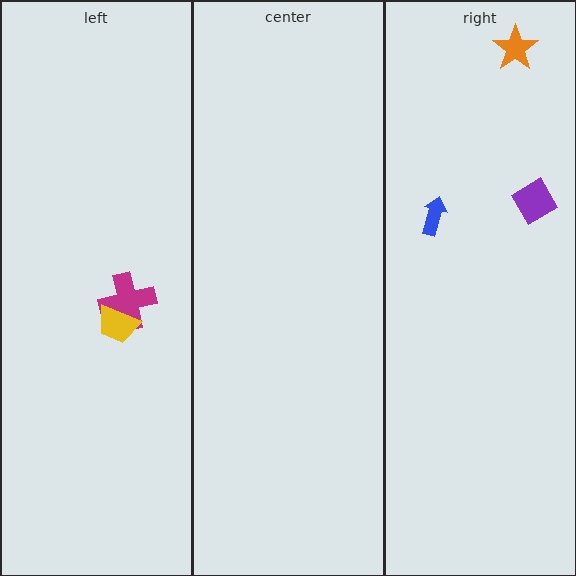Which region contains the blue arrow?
The right region.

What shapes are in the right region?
The purple diamond, the blue arrow, the orange star.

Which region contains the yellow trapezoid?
The left region.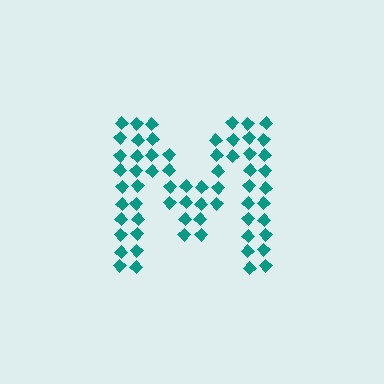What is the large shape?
The large shape is the letter M.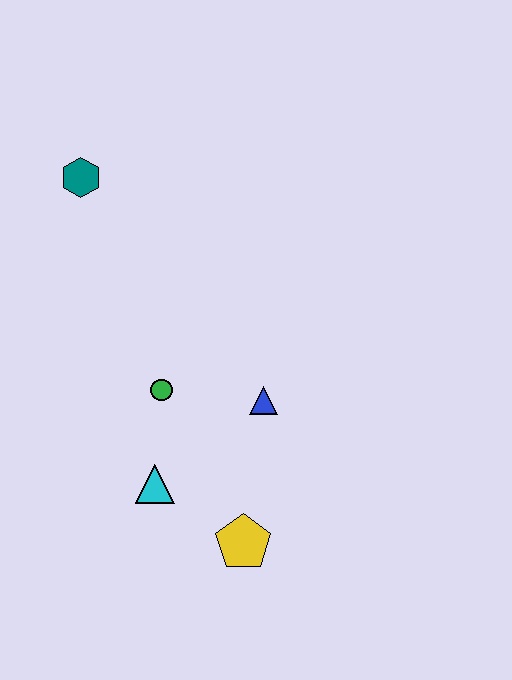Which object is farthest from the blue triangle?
The teal hexagon is farthest from the blue triangle.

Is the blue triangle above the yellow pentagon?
Yes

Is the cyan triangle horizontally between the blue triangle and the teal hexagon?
Yes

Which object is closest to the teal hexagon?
The green circle is closest to the teal hexagon.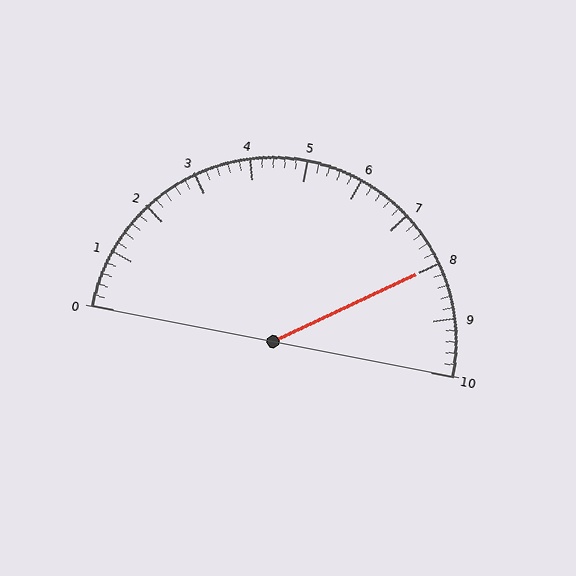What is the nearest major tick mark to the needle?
The nearest major tick mark is 8.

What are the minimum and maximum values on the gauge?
The gauge ranges from 0 to 10.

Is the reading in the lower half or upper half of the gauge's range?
The reading is in the upper half of the range (0 to 10).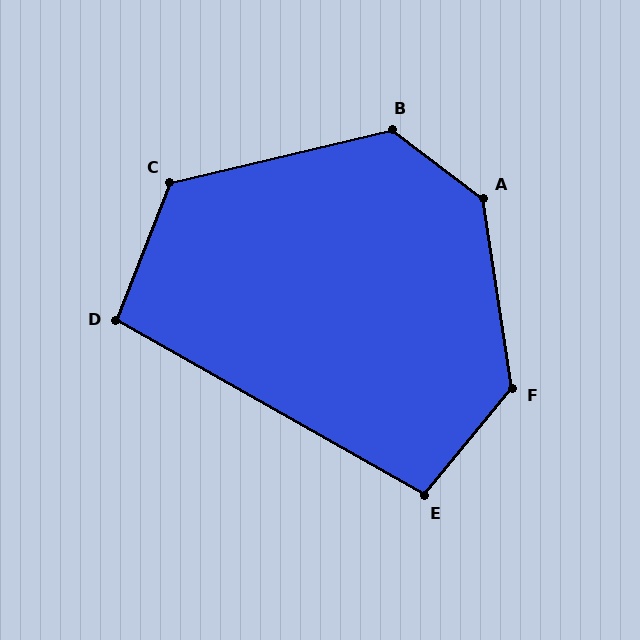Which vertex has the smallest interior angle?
D, at approximately 98 degrees.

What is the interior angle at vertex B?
Approximately 130 degrees (obtuse).